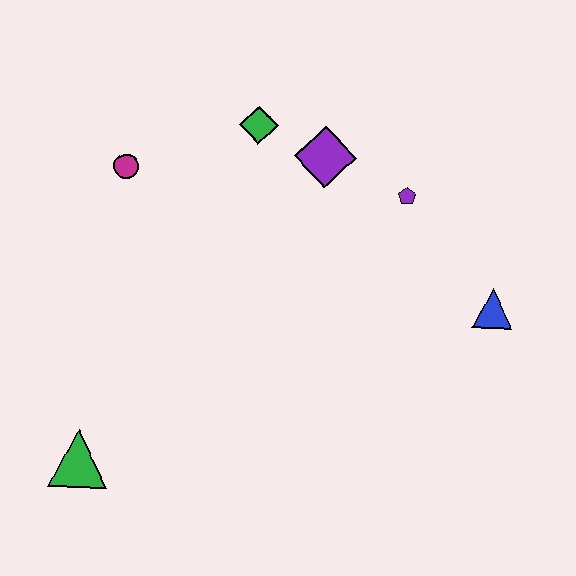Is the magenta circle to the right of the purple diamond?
No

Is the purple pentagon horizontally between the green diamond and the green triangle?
No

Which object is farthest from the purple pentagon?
The green triangle is farthest from the purple pentagon.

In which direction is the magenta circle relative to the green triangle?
The magenta circle is above the green triangle.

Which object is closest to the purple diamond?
The green diamond is closest to the purple diamond.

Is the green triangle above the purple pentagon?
No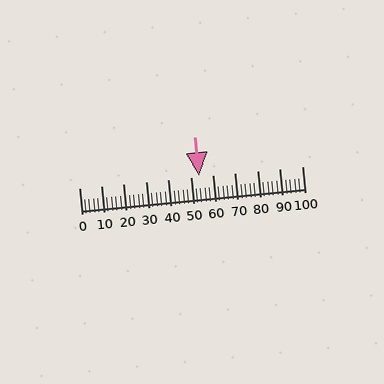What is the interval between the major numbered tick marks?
The major tick marks are spaced 10 units apart.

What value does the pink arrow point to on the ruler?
The pink arrow points to approximately 54.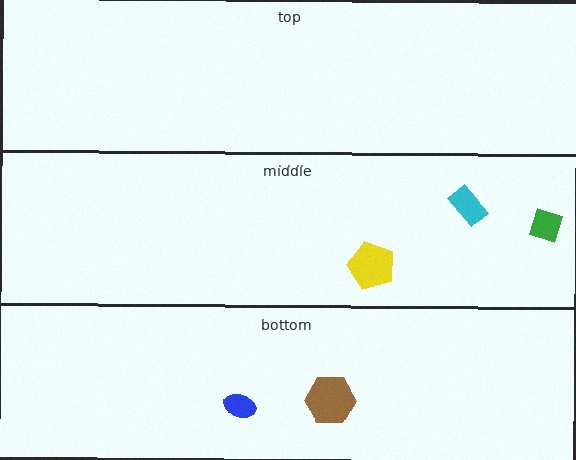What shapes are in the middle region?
The yellow pentagon, the green diamond, the cyan rectangle.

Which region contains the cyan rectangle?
The middle region.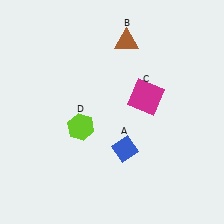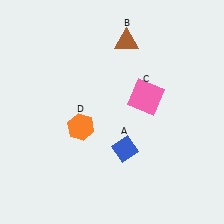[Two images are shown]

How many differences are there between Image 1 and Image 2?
There are 2 differences between the two images.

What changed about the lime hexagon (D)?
In Image 1, D is lime. In Image 2, it changed to orange.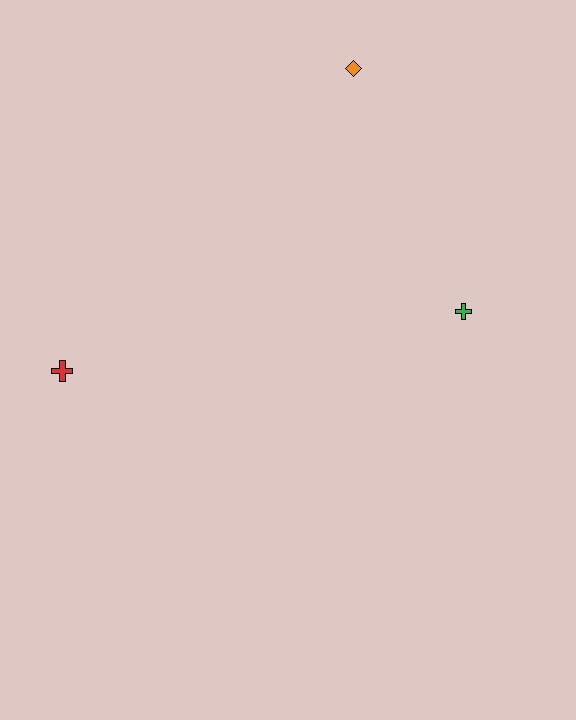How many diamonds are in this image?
There is 1 diamond.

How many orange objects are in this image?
There is 1 orange object.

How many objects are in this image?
There are 3 objects.